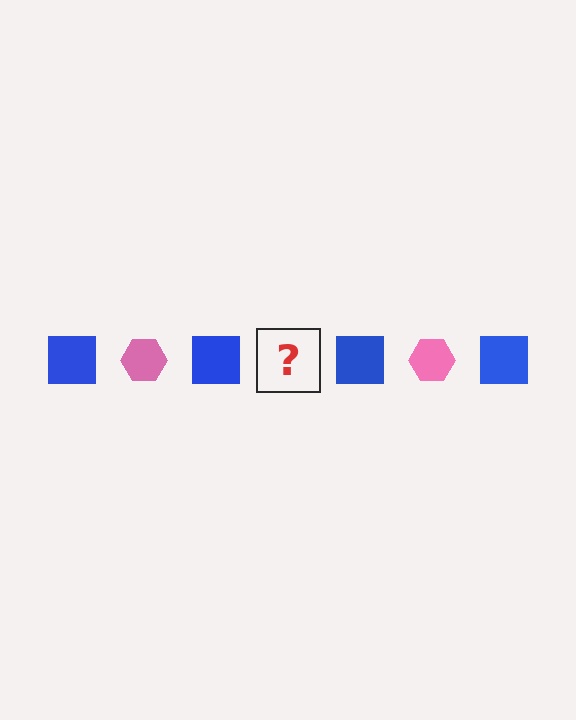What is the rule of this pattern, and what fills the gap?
The rule is that the pattern alternates between blue square and pink hexagon. The gap should be filled with a pink hexagon.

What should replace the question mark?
The question mark should be replaced with a pink hexagon.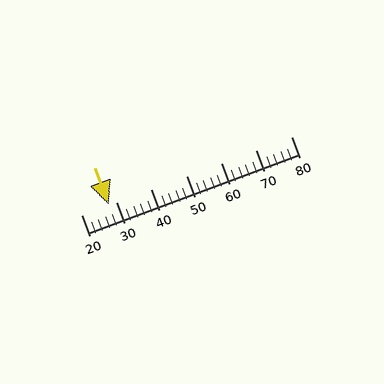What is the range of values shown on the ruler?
The ruler shows values from 20 to 80.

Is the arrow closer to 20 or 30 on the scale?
The arrow is closer to 30.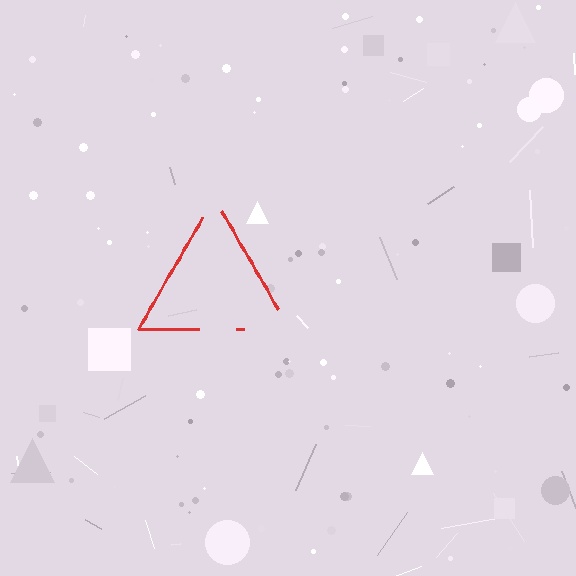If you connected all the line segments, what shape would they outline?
They would outline a triangle.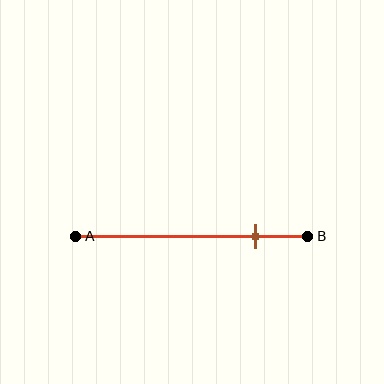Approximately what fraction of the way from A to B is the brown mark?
The brown mark is approximately 80% of the way from A to B.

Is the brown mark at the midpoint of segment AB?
No, the mark is at about 80% from A, not at the 50% midpoint.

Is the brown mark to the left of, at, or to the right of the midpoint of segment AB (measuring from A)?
The brown mark is to the right of the midpoint of segment AB.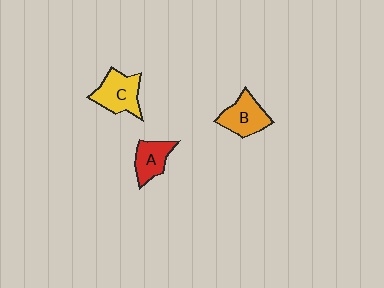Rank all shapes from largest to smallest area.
From largest to smallest: C (yellow), B (orange), A (red).